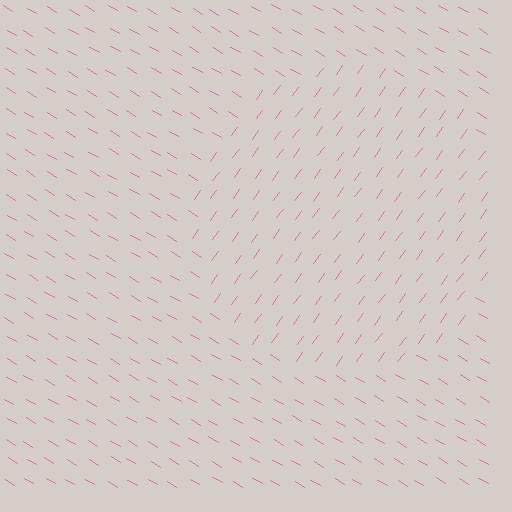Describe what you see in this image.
The image is filled with small pink line segments. A circle region in the image has lines oriented differently from the surrounding lines, creating a visible texture boundary.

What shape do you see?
I see a circle.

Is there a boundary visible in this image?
Yes, there is a texture boundary formed by a change in line orientation.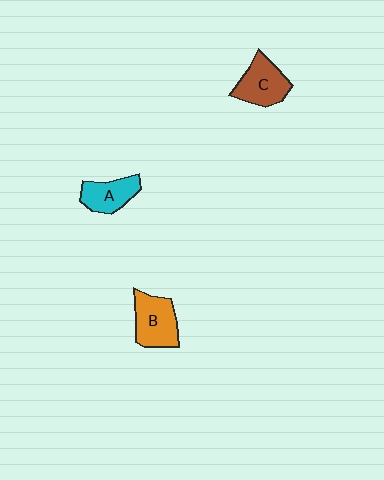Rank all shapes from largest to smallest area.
From largest to smallest: B (orange), C (brown), A (cyan).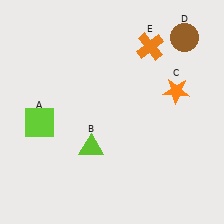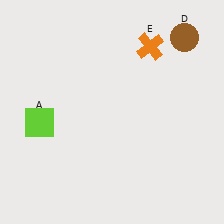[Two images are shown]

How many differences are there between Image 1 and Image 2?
There are 2 differences between the two images.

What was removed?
The orange star (C), the lime triangle (B) were removed in Image 2.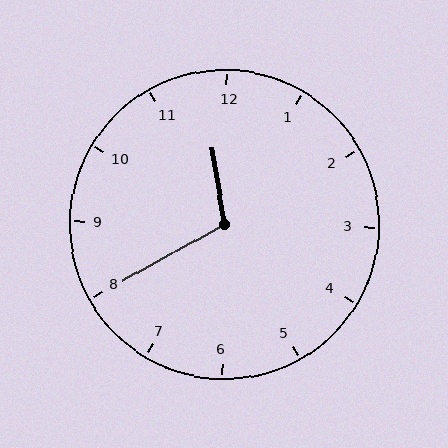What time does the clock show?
11:40.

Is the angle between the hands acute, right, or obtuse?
It is obtuse.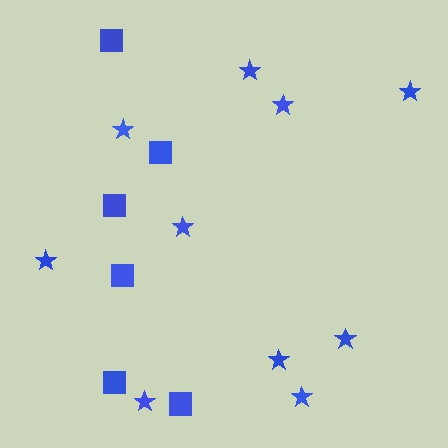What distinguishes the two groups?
There are 2 groups: one group of stars (10) and one group of squares (6).